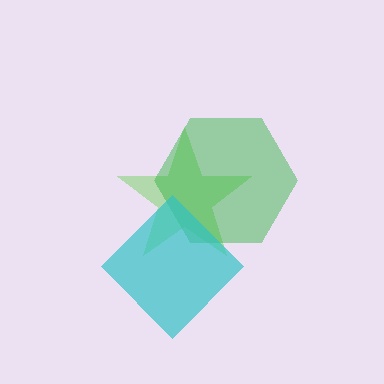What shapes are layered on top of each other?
The layered shapes are: a lime star, a green hexagon, a cyan diamond.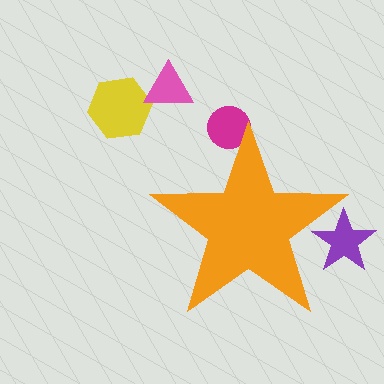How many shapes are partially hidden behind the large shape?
2 shapes are partially hidden.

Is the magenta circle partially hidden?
Yes, the magenta circle is partially hidden behind the orange star.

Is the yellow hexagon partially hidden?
No, the yellow hexagon is fully visible.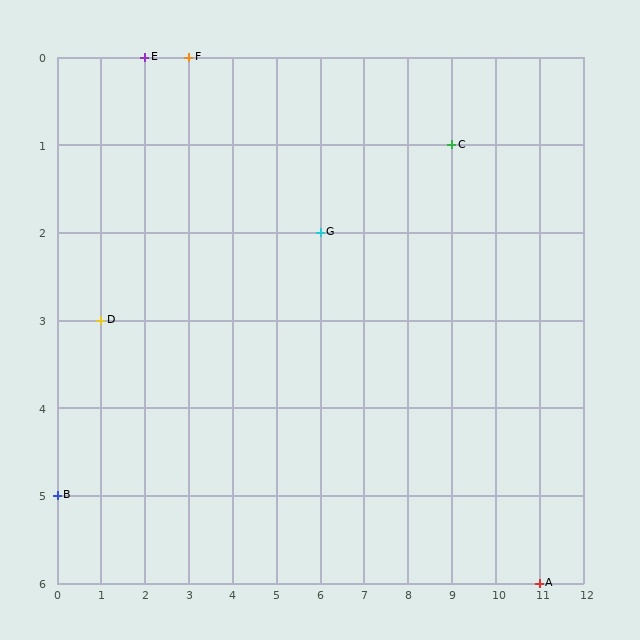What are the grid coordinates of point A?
Point A is at grid coordinates (11, 6).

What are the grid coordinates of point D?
Point D is at grid coordinates (1, 3).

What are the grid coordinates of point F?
Point F is at grid coordinates (3, 0).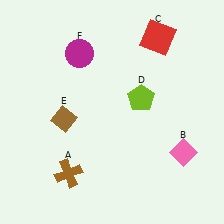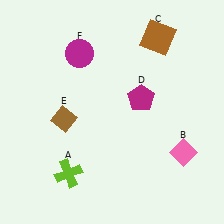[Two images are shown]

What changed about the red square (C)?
In Image 1, C is red. In Image 2, it changed to brown.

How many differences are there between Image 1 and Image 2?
There are 3 differences between the two images.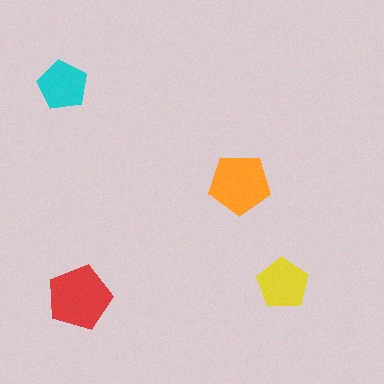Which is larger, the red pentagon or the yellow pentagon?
The red one.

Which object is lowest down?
The red pentagon is bottommost.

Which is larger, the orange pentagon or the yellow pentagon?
The orange one.